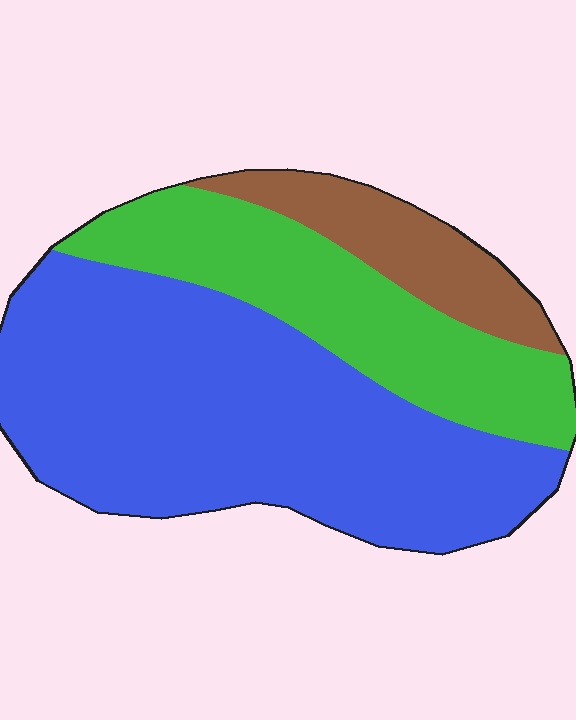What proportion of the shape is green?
Green covers 28% of the shape.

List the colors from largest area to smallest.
From largest to smallest: blue, green, brown.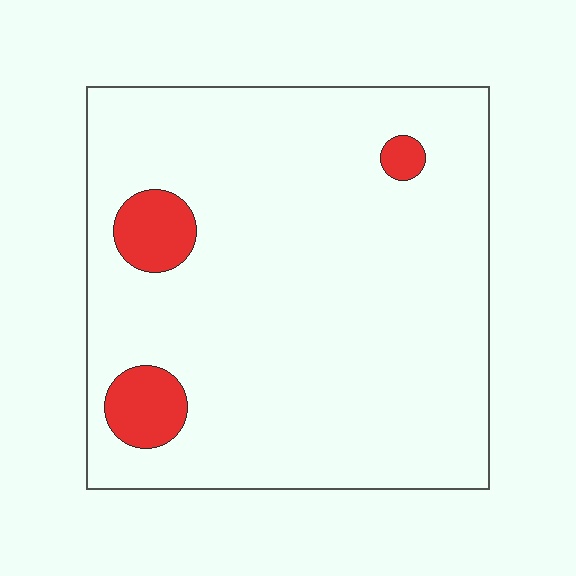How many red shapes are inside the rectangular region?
3.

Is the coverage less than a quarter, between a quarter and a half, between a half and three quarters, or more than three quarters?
Less than a quarter.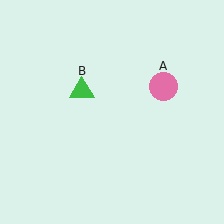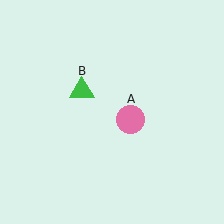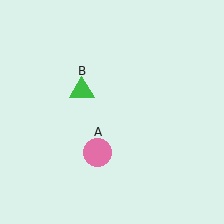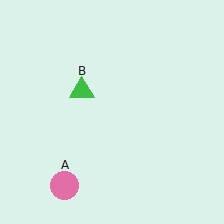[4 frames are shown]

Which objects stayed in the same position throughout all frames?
Green triangle (object B) remained stationary.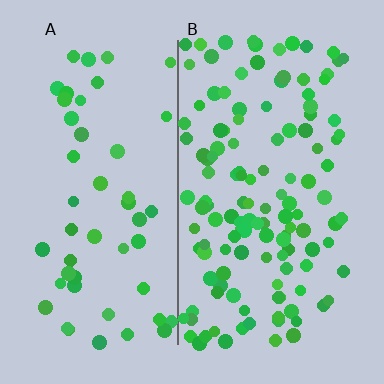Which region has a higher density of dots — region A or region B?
B (the right).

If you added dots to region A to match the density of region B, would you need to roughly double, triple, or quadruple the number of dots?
Approximately triple.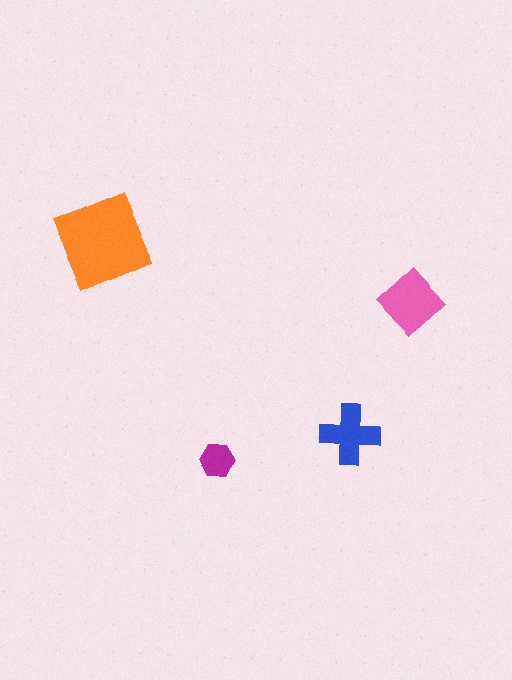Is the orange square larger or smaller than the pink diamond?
Larger.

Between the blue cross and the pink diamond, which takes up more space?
The pink diamond.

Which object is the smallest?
The magenta hexagon.